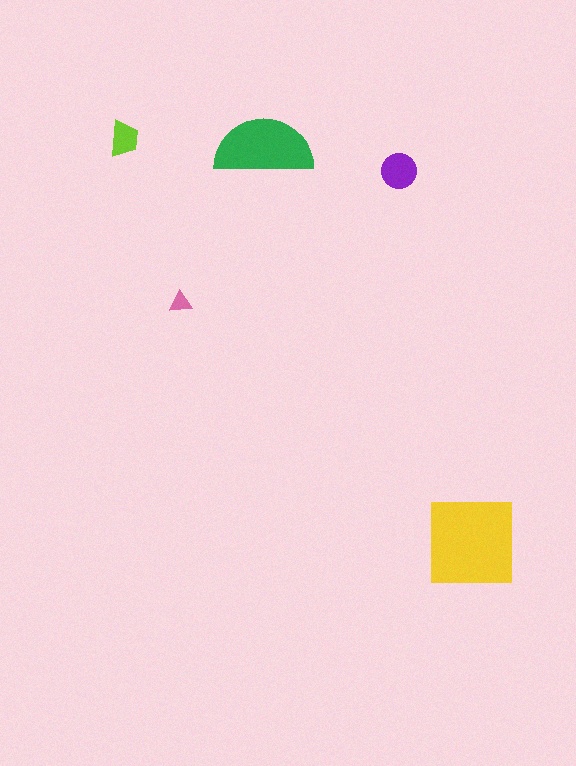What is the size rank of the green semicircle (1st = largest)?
2nd.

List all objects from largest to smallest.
The yellow square, the green semicircle, the purple circle, the lime trapezoid, the pink triangle.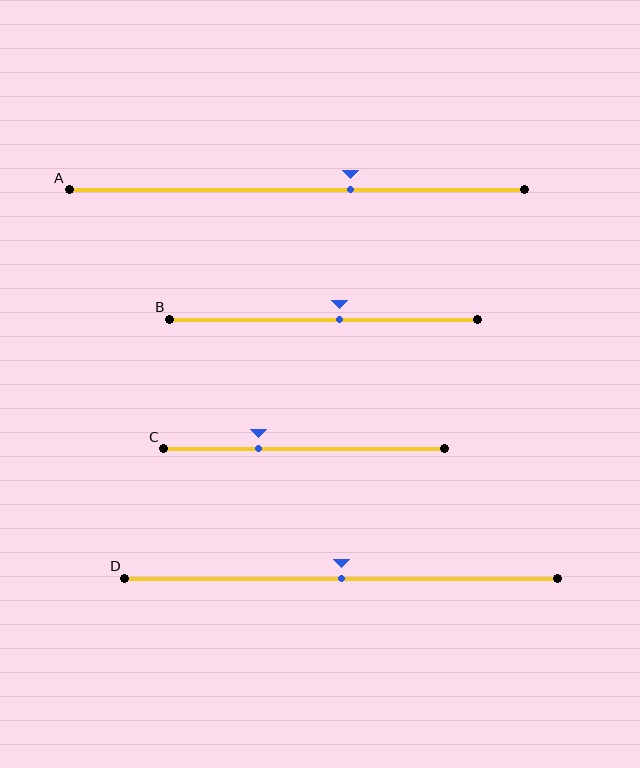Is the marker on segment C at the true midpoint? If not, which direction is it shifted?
No, the marker on segment C is shifted to the left by about 16% of the segment length.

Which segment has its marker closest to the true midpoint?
Segment D has its marker closest to the true midpoint.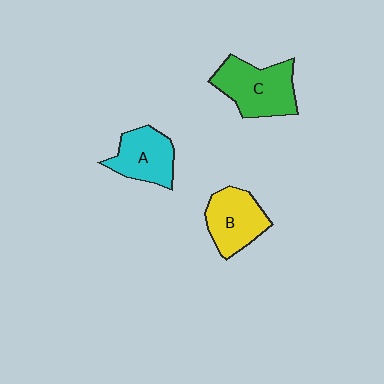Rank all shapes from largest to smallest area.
From largest to smallest: C (green), B (yellow), A (cyan).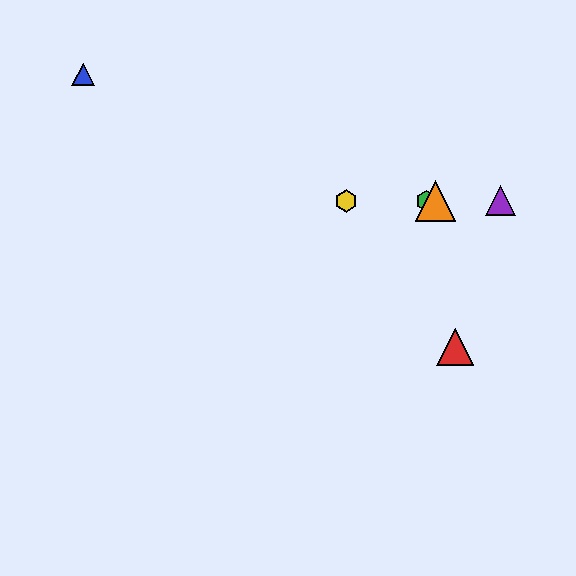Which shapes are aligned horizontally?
The green hexagon, the yellow hexagon, the purple triangle, the orange triangle are aligned horizontally.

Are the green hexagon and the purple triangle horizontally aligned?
Yes, both are at y≈201.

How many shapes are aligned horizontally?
4 shapes (the green hexagon, the yellow hexagon, the purple triangle, the orange triangle) are aligned horizontally.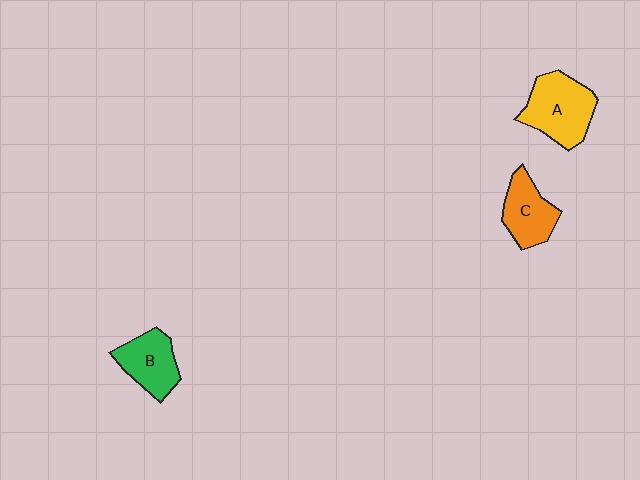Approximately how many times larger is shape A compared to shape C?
Approximately 1.4 times.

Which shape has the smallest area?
Shape C (orange).